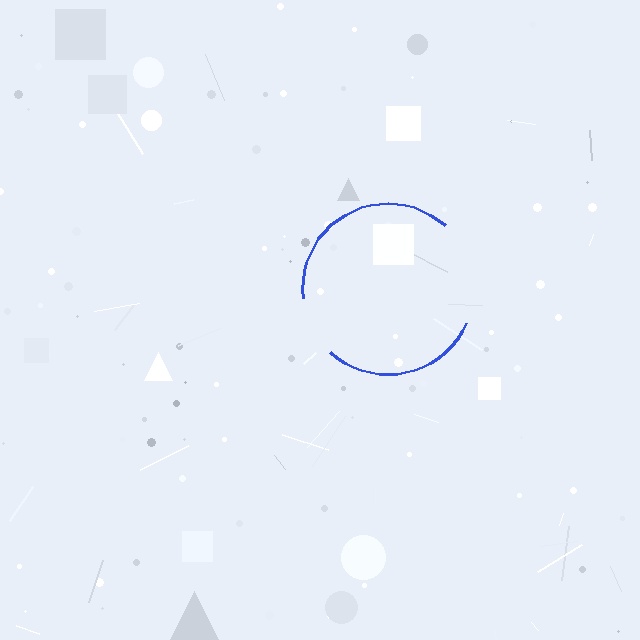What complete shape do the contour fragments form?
The contour fragments form a circle.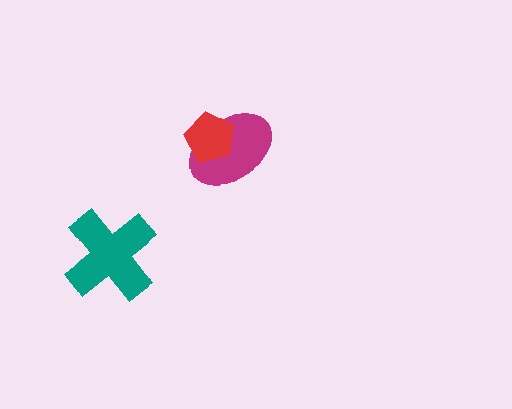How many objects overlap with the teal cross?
0 objects overlap with the teal cross.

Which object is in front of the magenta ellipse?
The red pentagon is in front of the magenta ellipse.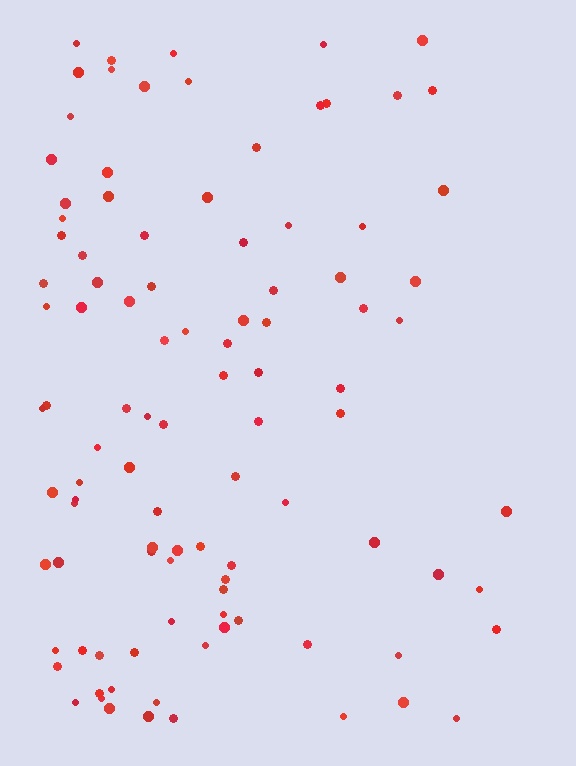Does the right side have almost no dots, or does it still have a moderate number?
Still a moderate number, just noticeably fewer than the left.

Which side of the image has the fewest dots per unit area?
The right.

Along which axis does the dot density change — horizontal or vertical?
Horizontal.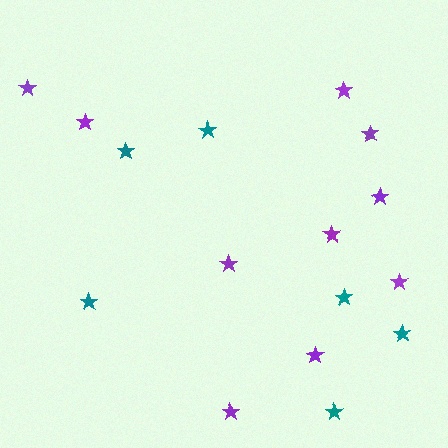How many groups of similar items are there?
There are 2 groups: one group of purple stars (10) and one group of teal stars (6).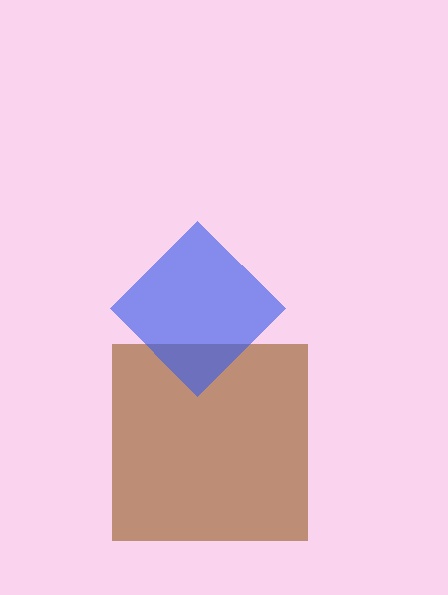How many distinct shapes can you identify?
There are 2 distinct shapes: a brown square, a blue diamond.